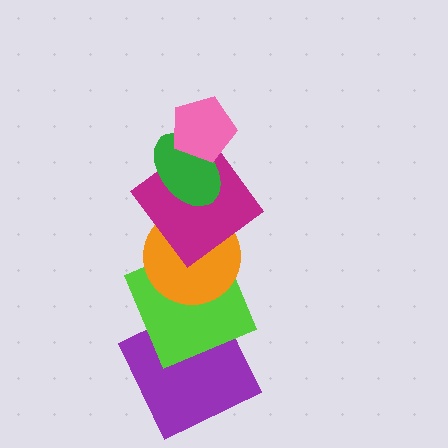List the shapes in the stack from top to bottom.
From top to bottom: the pink pentagon, the green ellipse, the magenta diamond, the orange circle, the lime square, the purple square.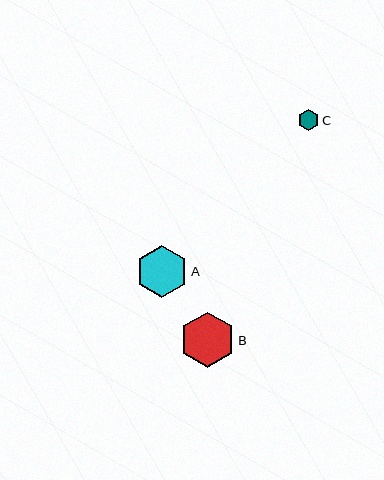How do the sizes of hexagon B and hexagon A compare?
Hexagon B and hexagon A are approximately the same size.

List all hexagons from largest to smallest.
From largest to smallest: B, A, C.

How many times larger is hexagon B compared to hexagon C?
Hexagon B is approximately 2.7 times the size of hexagon C.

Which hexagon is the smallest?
Hexagon C is the smallest with a size of approximately 21 pixels.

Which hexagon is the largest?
Hexagon B is the largest with a size of approximately 55 pixels.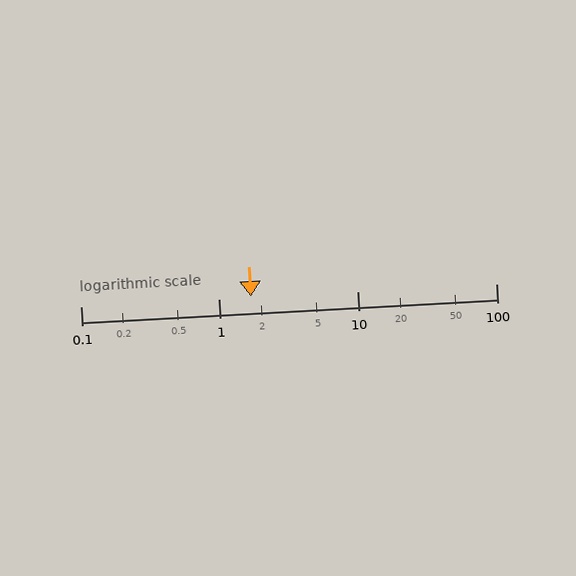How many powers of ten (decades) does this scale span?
The scale spans 3 decades, from 0.1 to 100.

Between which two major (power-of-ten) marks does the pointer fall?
The pointer is between 1 and 10.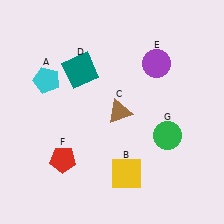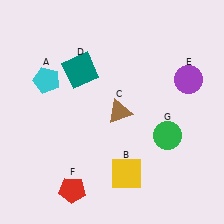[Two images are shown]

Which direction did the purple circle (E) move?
The purple circle (E) moved right.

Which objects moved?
The objects that moved are: the purple circle (E), the red pentagon (F).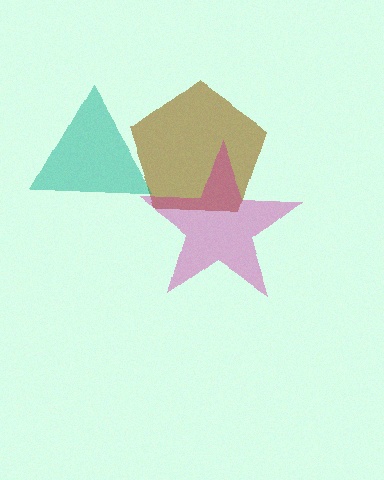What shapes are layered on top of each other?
The layered shapes are: a brown pentagon, a teal triangle, a magenta star.